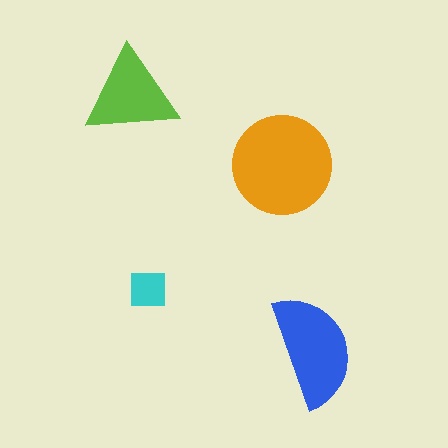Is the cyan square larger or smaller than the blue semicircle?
Smaller.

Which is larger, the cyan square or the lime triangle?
The lime triangle.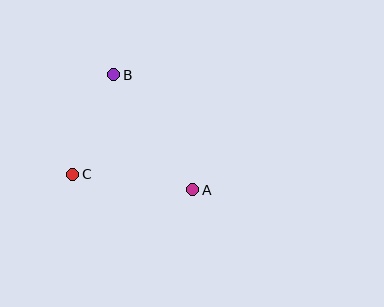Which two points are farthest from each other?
Points A and B are farthest from each other.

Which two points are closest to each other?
Points B and C are closest to each other.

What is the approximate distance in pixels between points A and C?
The distance between A and C is approximately 121 pixels.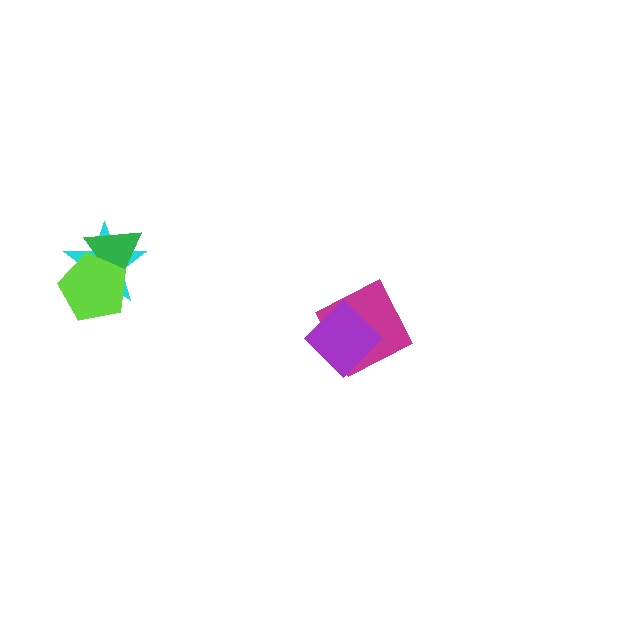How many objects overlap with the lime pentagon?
2 objects overlap with the lime pentagon.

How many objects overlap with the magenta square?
1 object overlaps with the magenta square.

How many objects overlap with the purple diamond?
1 object overlaps with the purple diamond.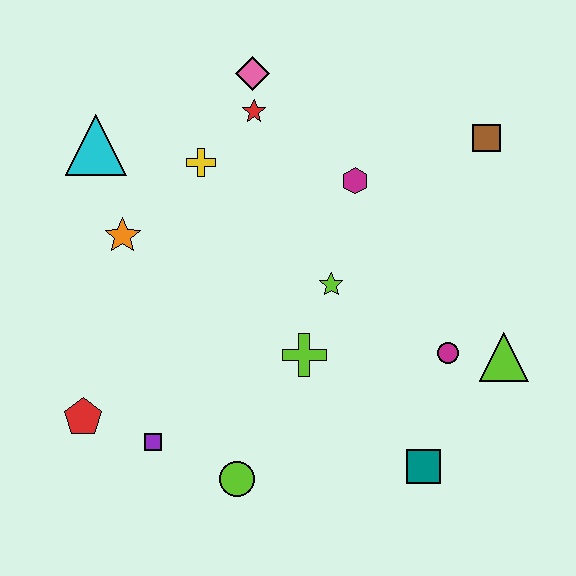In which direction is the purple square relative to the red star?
The purple square is below the red star.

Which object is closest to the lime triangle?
The magenta circle is closest to the lime triangle.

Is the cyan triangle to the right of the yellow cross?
No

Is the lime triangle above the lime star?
No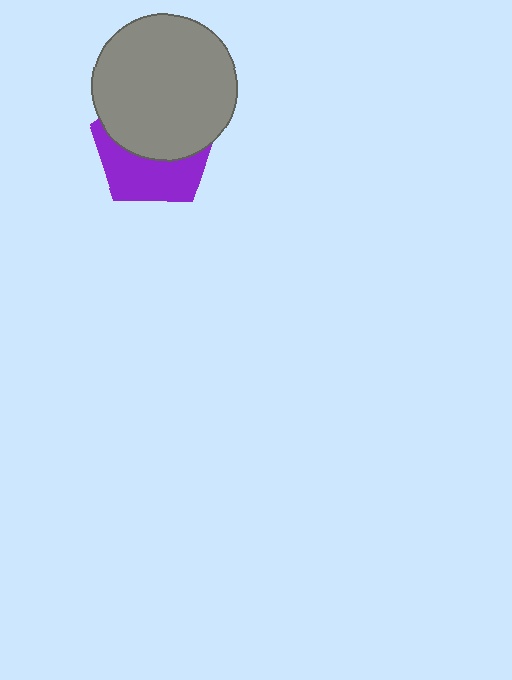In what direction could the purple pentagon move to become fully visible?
The purple pentagon could move down. That would shift it out from behind the gray circle entirely.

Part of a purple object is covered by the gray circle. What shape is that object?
It is a pentagon.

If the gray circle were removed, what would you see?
You would see the complete purple pentagon.